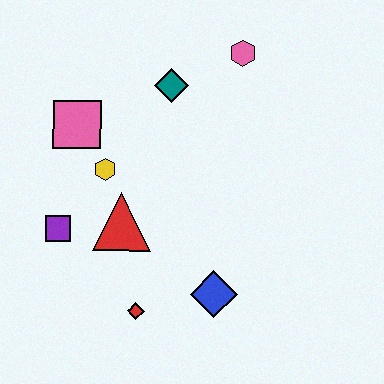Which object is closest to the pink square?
The yellow hexagon is closest to the pink square.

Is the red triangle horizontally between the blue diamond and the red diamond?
No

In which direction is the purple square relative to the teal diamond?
The purple square is below the teal diamond.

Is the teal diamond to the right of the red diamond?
Yes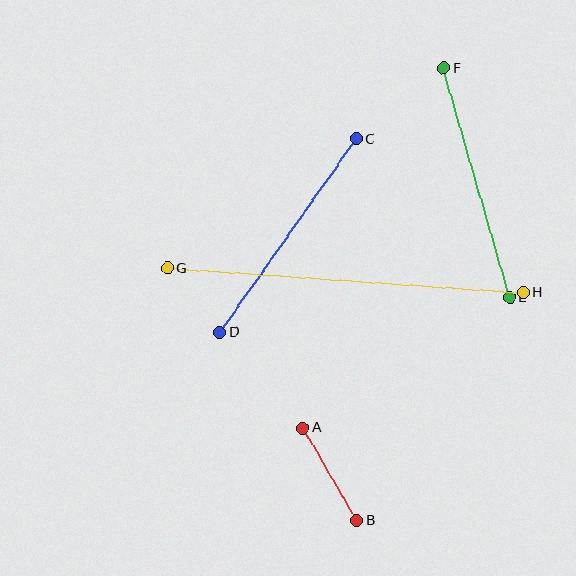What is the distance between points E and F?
The distance is approximately 238 pixels.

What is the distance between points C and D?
The distance is approximately 237 pixels.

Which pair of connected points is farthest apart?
Points G and H are farthest apart.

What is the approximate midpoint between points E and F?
The midpoint is at approximately (477, 183) pixels.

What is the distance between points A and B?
The distance is approximately 107 pixels.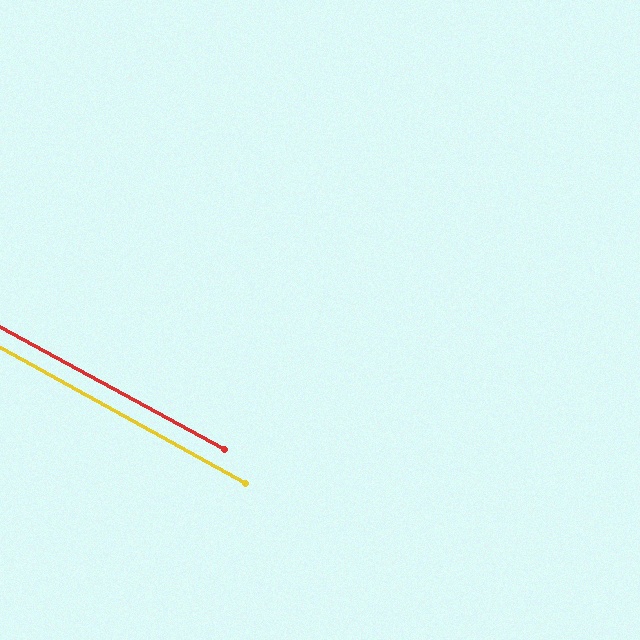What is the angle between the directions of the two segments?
Approximately 0 degrees.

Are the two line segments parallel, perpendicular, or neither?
Parallel — their directions differ by only 0.3°.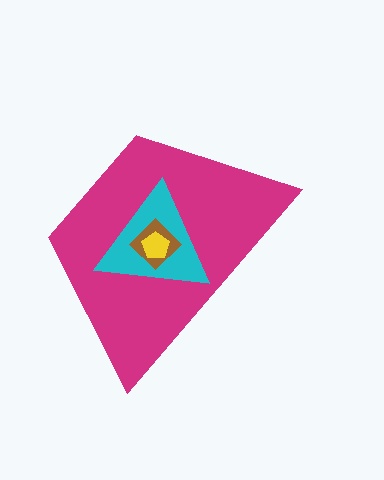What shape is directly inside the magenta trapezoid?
The cyan triangle.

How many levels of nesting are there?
4.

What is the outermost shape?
The magenta trapezoid.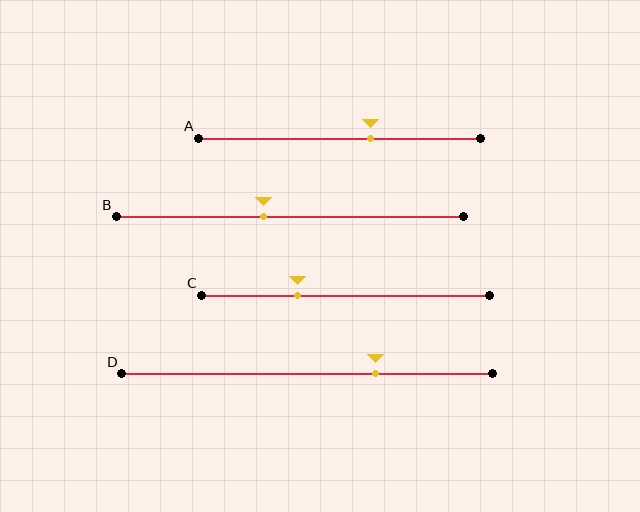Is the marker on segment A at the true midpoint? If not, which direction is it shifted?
No, the marker on segment A is shifted to the right by about 11% of the segment length.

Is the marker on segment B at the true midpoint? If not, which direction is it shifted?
No, the marker on segment B is shifted to the left by about 8% of the segment length.